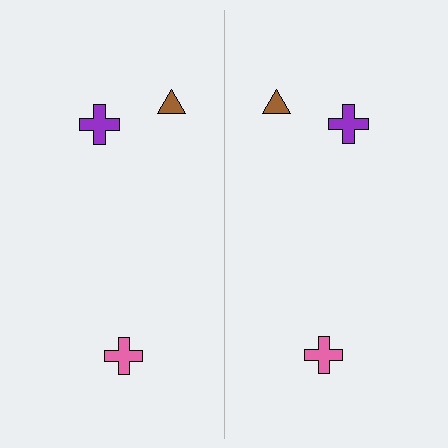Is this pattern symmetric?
Yes, this pattern has bilateral (reflection) symmetry.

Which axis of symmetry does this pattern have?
The pattern has a vertical axis of symmetry running through the center of the image.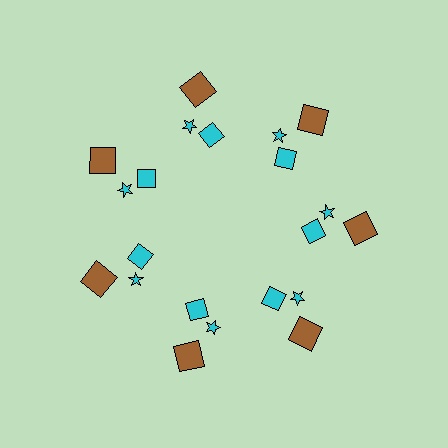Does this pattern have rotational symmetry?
Yes, this pattern has 7-fold rotational symmetry. It looks the same after rotating 51 degrees around the center.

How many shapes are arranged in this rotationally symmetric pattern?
There are 21 shapes, arranged in 7 groups of 3.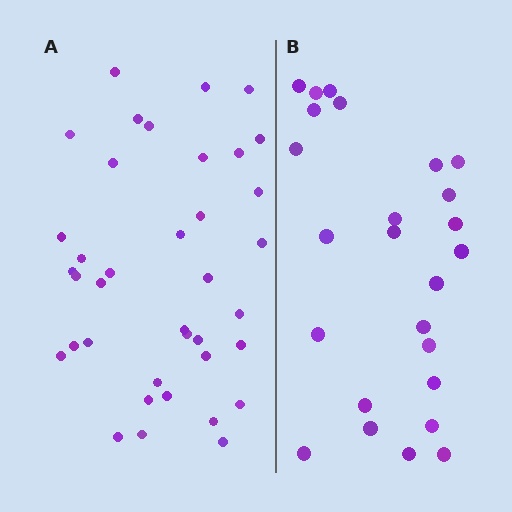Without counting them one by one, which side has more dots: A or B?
Region A (the left region) has more dots.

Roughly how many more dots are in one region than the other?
Region A has approximately 15 more dots than region B.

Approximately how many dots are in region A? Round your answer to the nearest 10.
About 40 dots. (The exact count is 38, which rounds to 40.)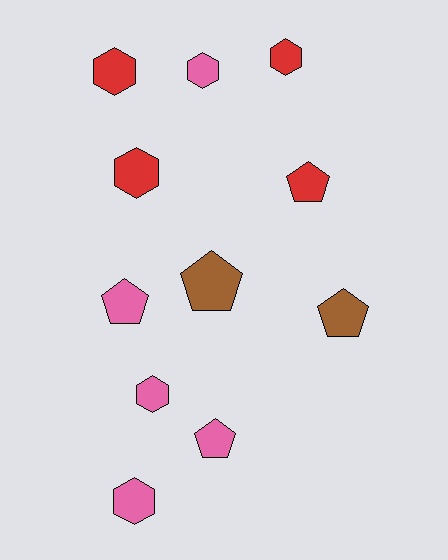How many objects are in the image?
There are 11 objects.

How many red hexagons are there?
There are 3 red hexagons.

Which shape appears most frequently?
Hexagon, with 6 objects.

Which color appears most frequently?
Pink, with 5 objects.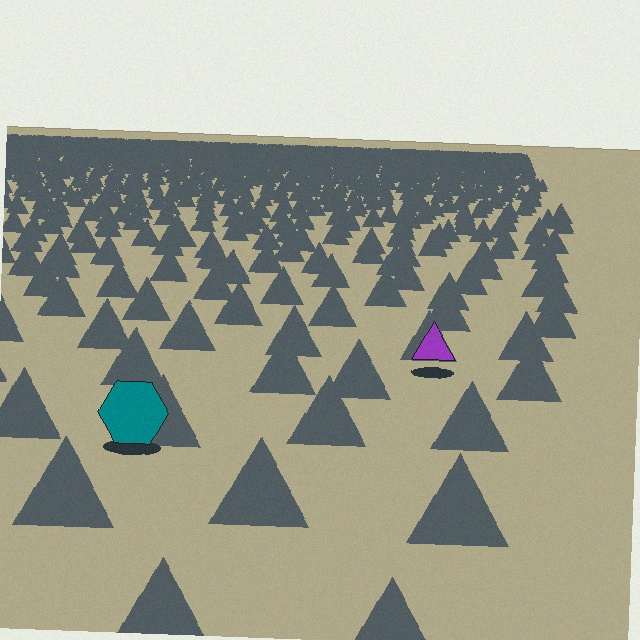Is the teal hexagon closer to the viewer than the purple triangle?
Yes. The teal hexagon is closer — you can tell from the texture gradient: the ground texture is coarser near it.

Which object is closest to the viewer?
The teal hexagon is closest. The texture marks near it are larger and more spread out.